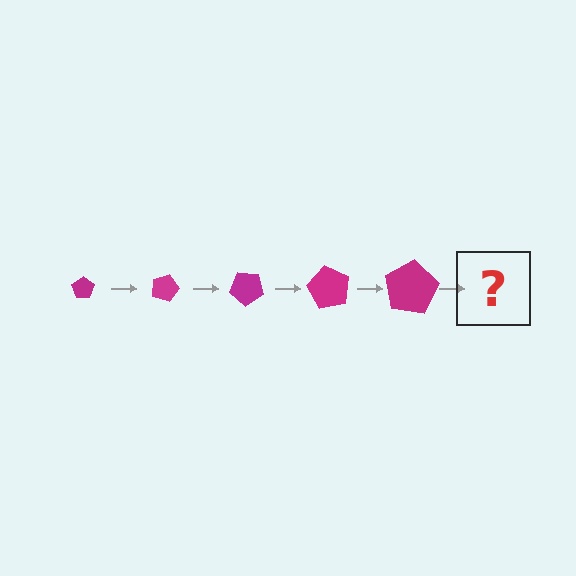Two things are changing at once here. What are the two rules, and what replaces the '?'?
The two rules are that the pentagon grows larger each step and it rotates 20 degrees each step. The '?' should be a pentagon, larger than the previous one and rotated 100 degrees from the start.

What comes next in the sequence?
The next element should be a pentagon, larger than the previous one and rotated 100 degrees from the start.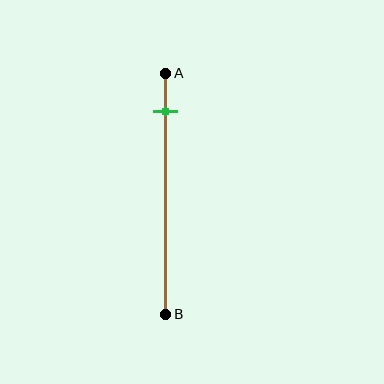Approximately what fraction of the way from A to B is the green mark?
The green mark is approximately 15% of the way from A to B.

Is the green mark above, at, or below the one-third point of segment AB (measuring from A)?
The green mark is above the one-third point of segment AB.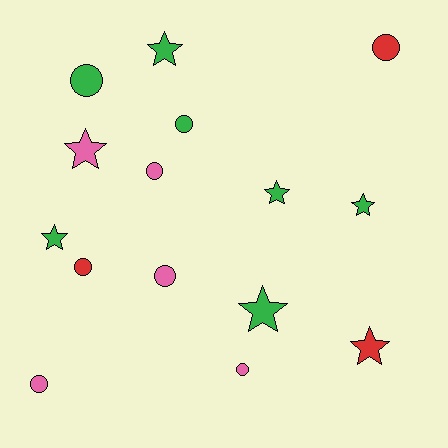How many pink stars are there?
There is 1 pink star.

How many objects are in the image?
There are 15 objects.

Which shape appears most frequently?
Circle, with 8 objects.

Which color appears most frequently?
Green, with 7 objects.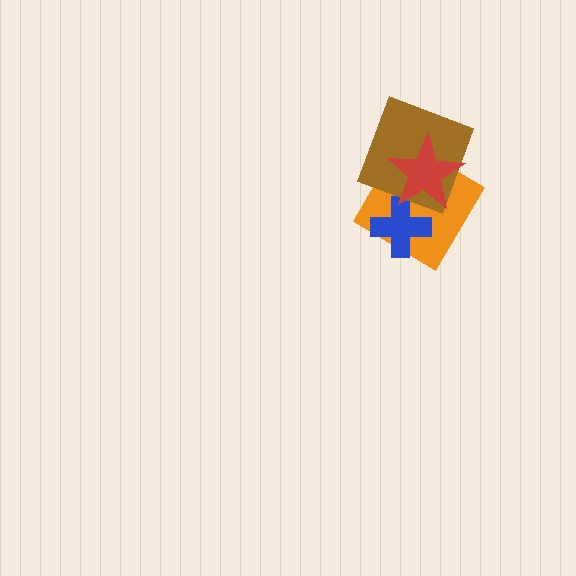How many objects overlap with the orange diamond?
3 objects overlap with the orange diamond.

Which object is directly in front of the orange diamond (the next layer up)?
The blue cross is directly in front of the orange diamond.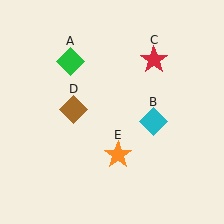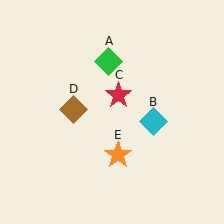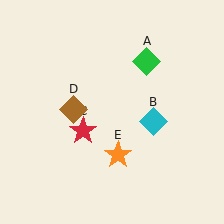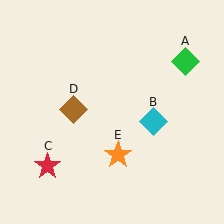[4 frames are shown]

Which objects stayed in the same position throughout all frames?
Cyan diamond (object B) and brown diamond (object D) and orange star (object E) remained stationary.